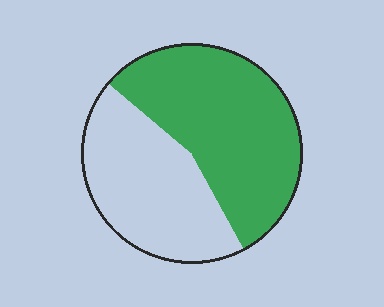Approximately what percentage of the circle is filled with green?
Approximately 55%.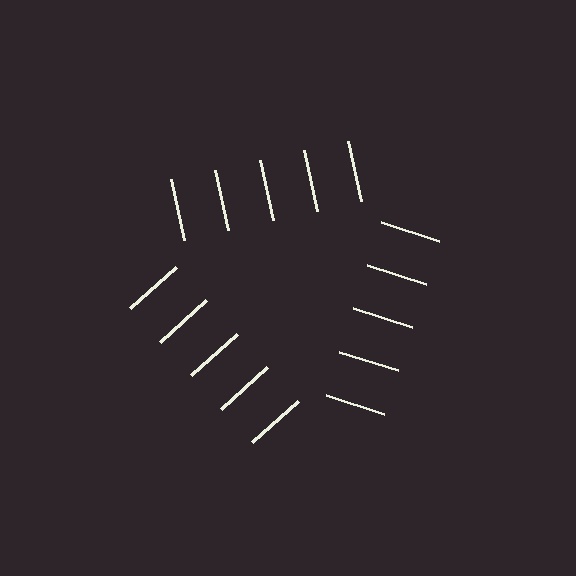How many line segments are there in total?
15 — 5 along each of the 3 edges.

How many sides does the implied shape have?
3 sides — the line-ends trace a triangle.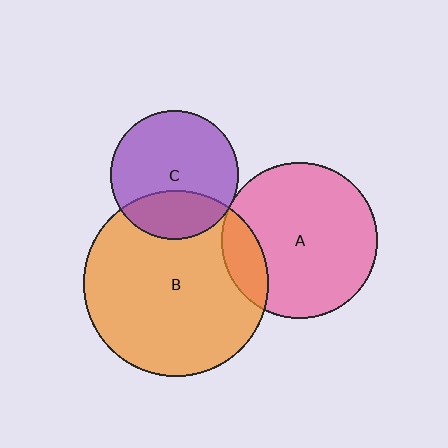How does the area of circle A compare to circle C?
Approximately 1.5 times.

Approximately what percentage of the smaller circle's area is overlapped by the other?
Approximately 5%.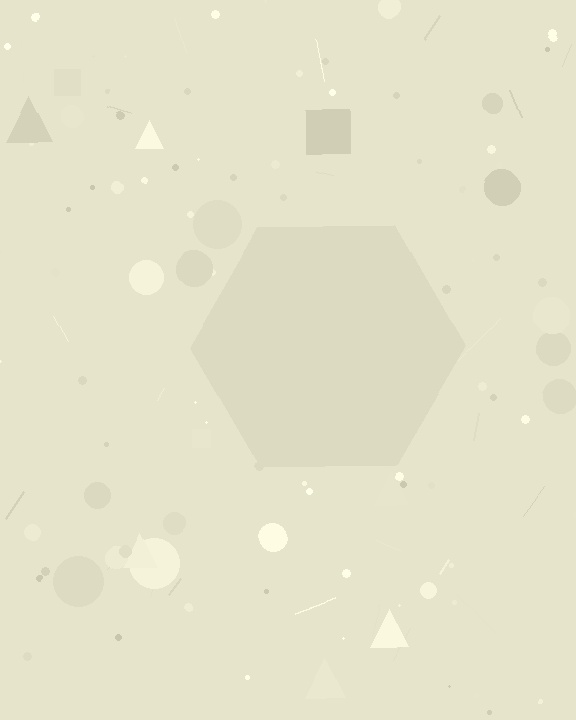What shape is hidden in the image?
A hexagon is hidden in the image.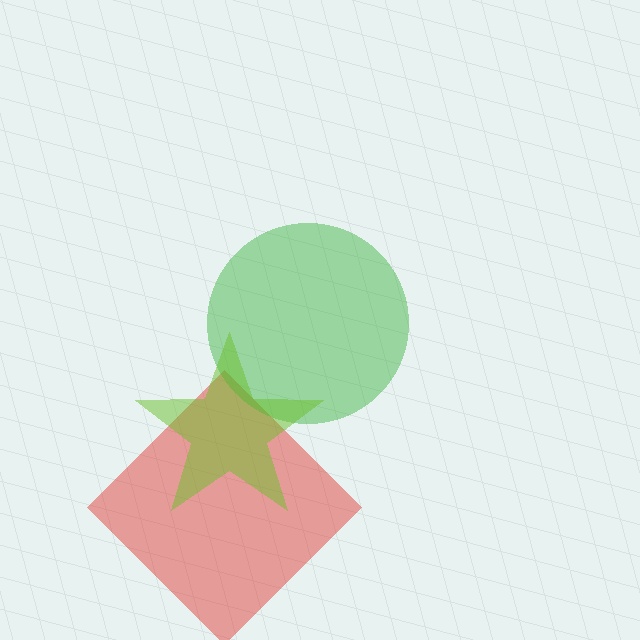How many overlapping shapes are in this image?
There are 3 overlapping shapes in the image.